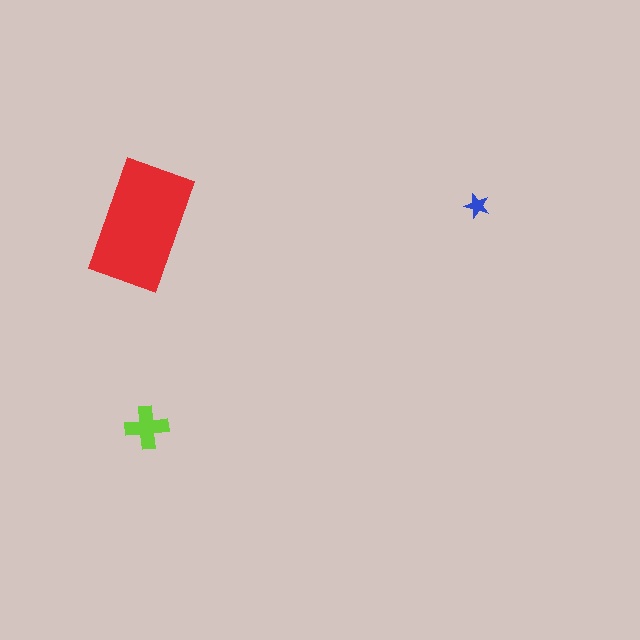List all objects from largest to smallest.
The red rectangle, the lime cross, the blue star.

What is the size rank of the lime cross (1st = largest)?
2nd.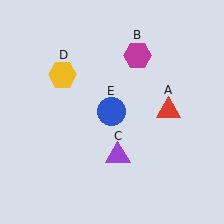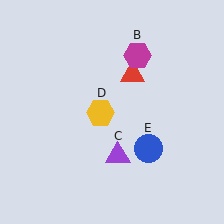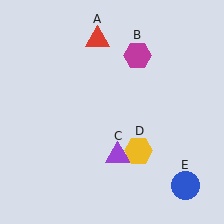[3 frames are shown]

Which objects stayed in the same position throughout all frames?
Magenta hexagon (object B) and purple triangle (object C) remained stationary.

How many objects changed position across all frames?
3 objects changed position: red triangle (object A), yellow hexagon (object D), blue circle (object E).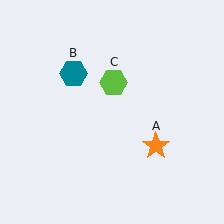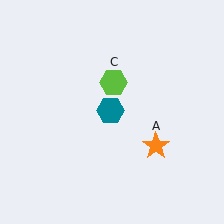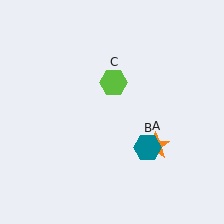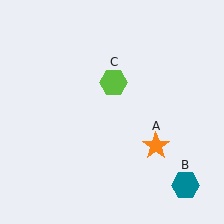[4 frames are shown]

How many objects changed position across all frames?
1 object changed position: teal hexagon (object B).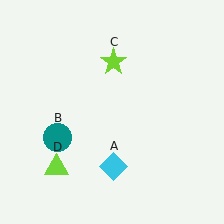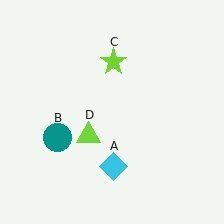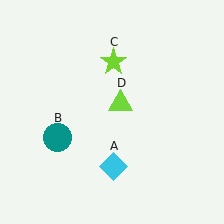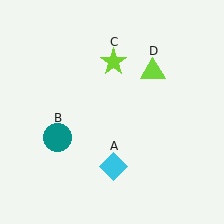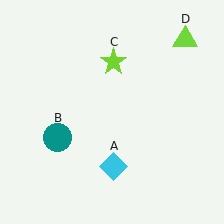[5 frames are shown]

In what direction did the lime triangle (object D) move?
The lime triangle (object D) moved up and to the right.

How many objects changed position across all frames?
1 object changed position: lime triangle (object D).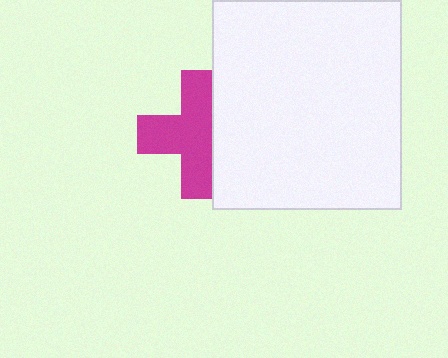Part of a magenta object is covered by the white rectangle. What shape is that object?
It is a cross.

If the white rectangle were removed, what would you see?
You would see the complete magenta cross.